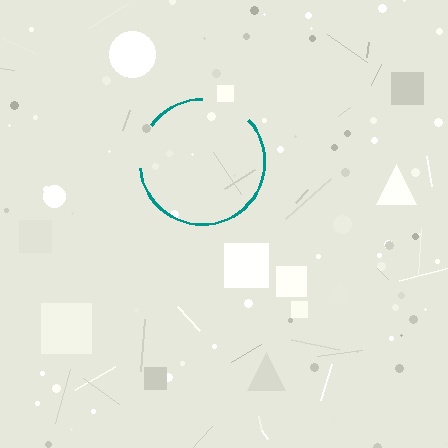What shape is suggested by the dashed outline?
The dashed outline suggests a circle.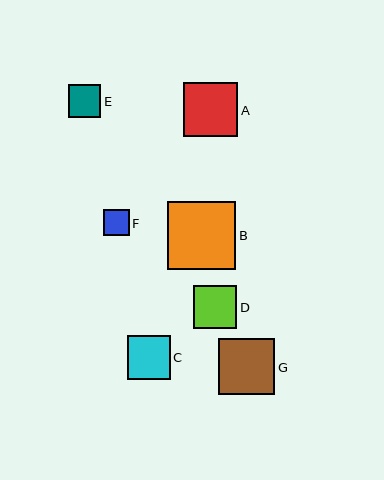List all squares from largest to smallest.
From largest to smallest: B, G, A, C, D, E, F.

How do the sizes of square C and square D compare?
Square C and square D are approximately the same size.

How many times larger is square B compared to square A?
Square B is approximately 1.3 times the size of square A.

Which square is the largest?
Square B is the largest with a size of approximately 68 pixels.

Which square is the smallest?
Square F is the smallest with a size of approximately 26 pixels.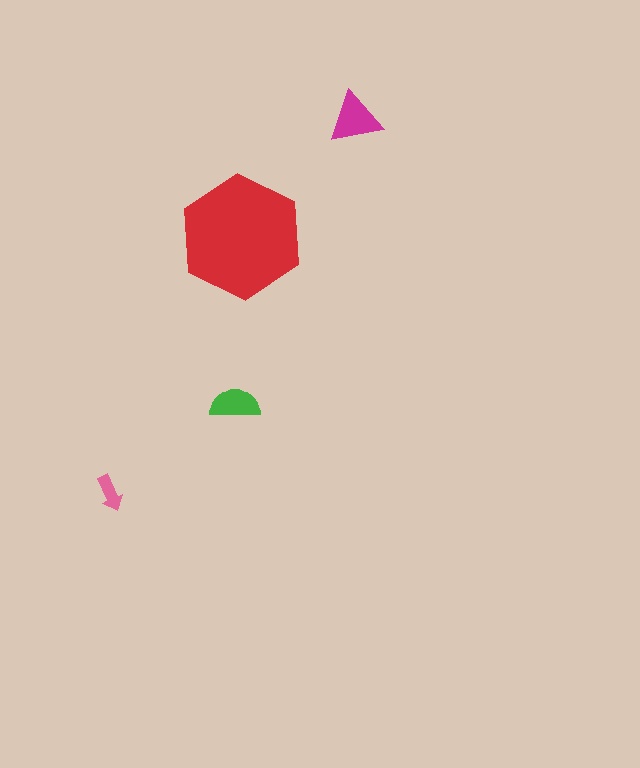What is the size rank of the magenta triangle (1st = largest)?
2nd.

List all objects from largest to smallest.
The red hexagon, the magenta triangle, the green semicircle, the pink arrow.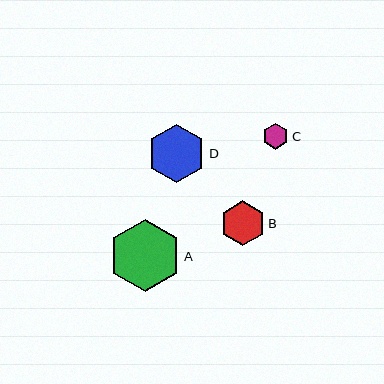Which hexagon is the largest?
Hexagon A is the largest with a size of approximately 72 pixels.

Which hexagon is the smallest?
Hexagon C is the smallest with a size of approximately 26 pixels.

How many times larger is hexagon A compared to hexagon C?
Hexagon A is approximately 2.8 times the size of hexagon C.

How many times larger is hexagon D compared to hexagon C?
Hexagon D is approximately 2.3 times the size of hexagon C.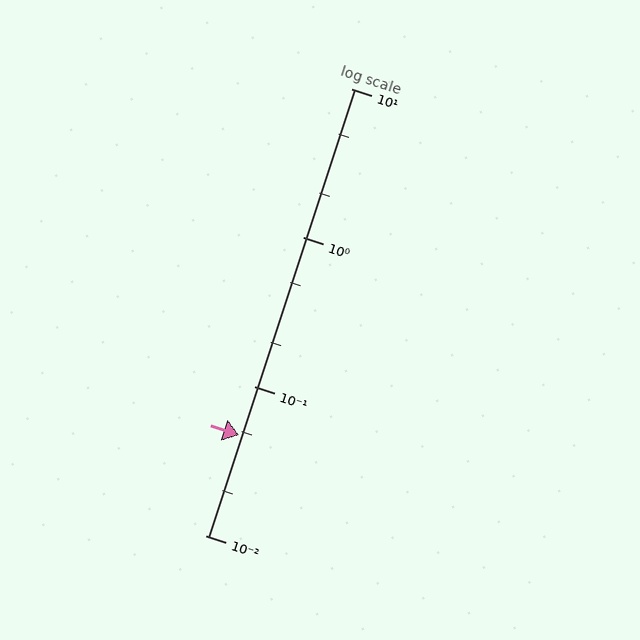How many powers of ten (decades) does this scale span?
The scale spans 3 decades, from 0.01 to 10.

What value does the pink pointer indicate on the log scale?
The pointer indicates approximately 0.047.